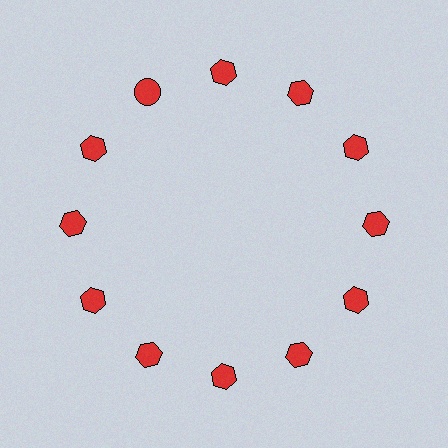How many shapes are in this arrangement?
There are 12 shapes arranged in a ring pattern.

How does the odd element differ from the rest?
It has a different shape: circle instead of hexagon.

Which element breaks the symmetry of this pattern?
The red circle at roughly the 11 o'clock position breaks the symmetry. All other shapes are red hexagons.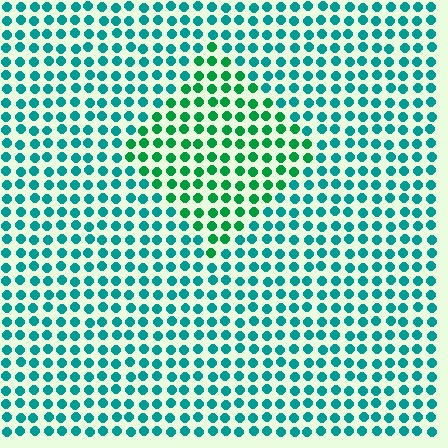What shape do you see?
I see a diamond.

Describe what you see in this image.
The image is filled with small teal elements in a uniform arrangement. A diamond-shaped region is visible where the elements are tinted to a slightly different hue, forming a subtle color boundary.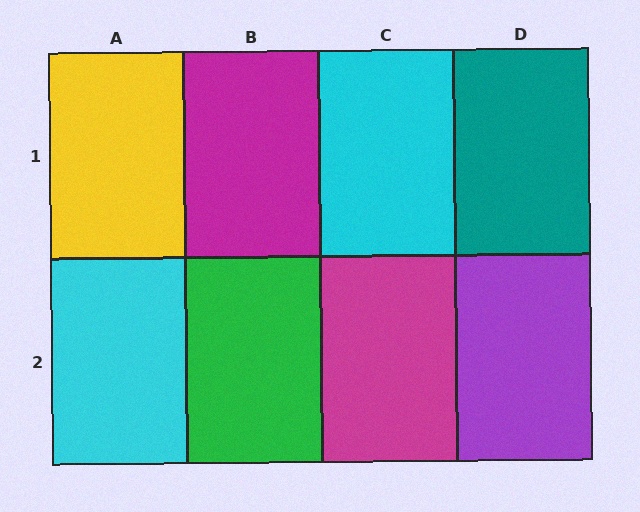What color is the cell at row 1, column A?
Yellow.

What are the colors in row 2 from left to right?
Cyan, green, magenta, purple.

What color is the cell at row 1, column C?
Cyan.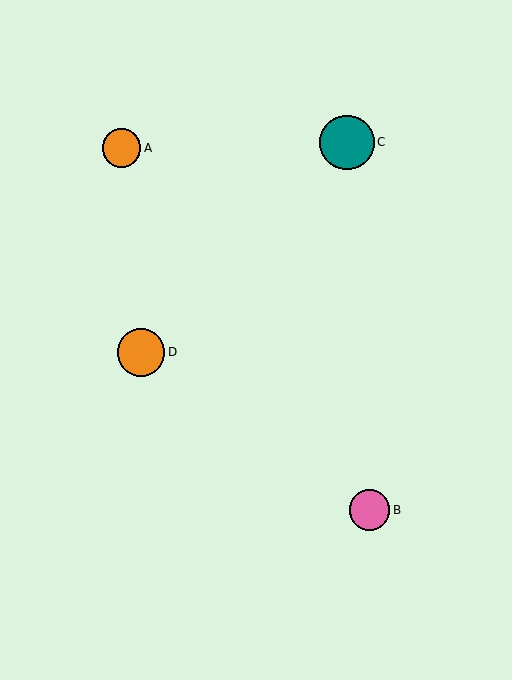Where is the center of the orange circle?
The center of the orange circle is at (141, 352).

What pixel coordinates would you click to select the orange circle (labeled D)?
Click at (141, 352) to select the orange circle D.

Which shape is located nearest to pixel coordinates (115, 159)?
The orange circle (labeled A) at (122, 148) is nearest to that location.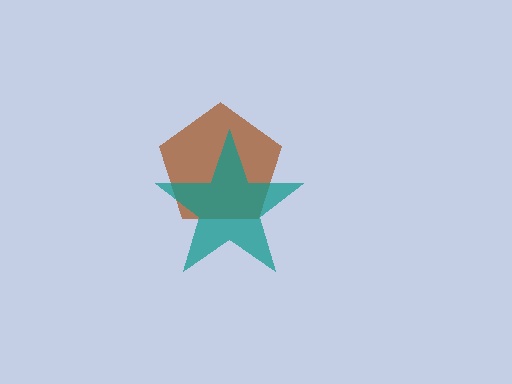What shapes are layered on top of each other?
The layered shapes are: a brown pentagon, a teal star.